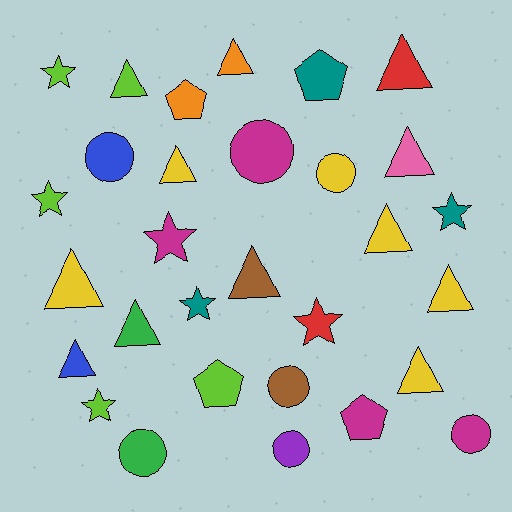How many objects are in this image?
There are 30 objects.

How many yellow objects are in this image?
There are 6 yellow objects.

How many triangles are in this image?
There are 12 triangles.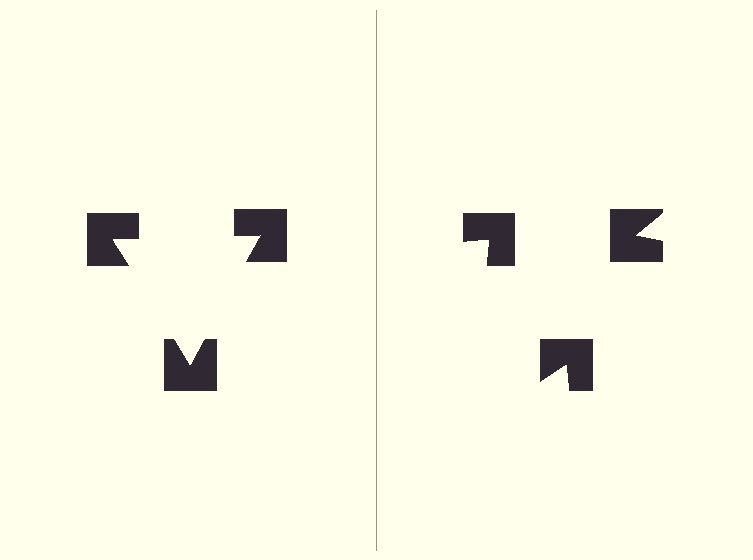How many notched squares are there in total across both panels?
6 — 3 on each side.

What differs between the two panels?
The notched squares are positioned identically on both sides; only the wedge orientations differ. On the left they align to a triangle; on the right they are misaligned.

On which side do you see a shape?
An illusory triangle appears on the left side. On the right side the wedge cuts are rotated, so no coherent shape forms.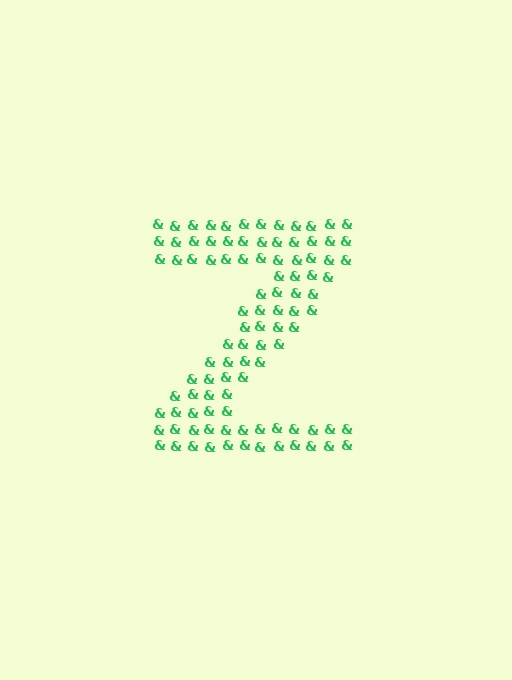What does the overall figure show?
The overall figure shows the letter Z.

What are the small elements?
The small elements are ampersands.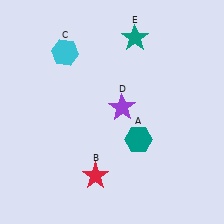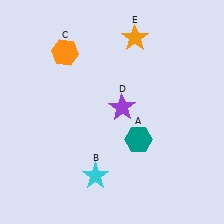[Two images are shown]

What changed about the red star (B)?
In Image 1, B is red. In Image 2, it changed to cyan.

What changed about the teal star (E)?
In Image 1, E is teal. In Image 2, it changed to orange.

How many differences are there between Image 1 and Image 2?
There are 3 differences between the two images.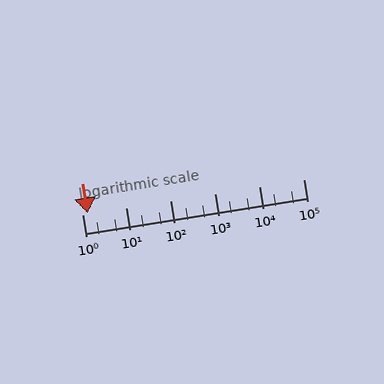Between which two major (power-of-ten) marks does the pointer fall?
The pointer is between 1 and 10.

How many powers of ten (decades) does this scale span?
The scale spans 5 decades, from 1 to 100000.